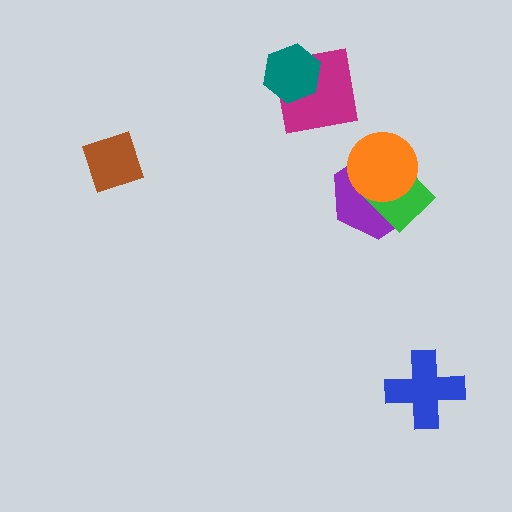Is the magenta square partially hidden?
Yes, it is partially covered by another shape.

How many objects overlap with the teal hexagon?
1 object overlaps with the teal hexagon.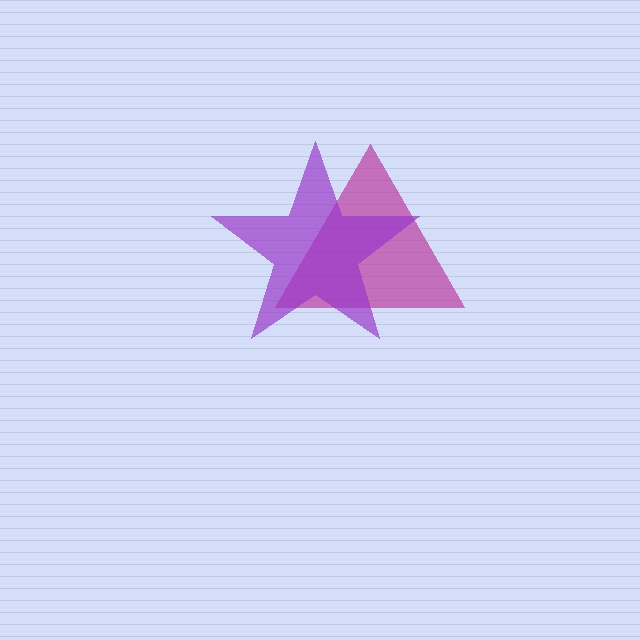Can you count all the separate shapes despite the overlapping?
Yes, there are 2 separate shapes.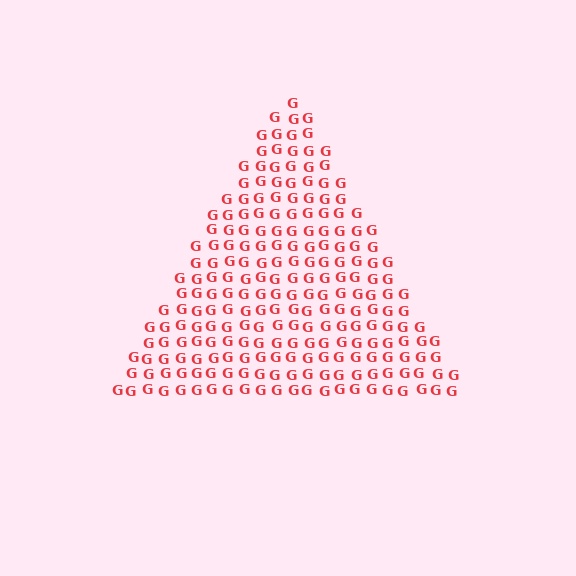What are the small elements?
The small elements are letter G's.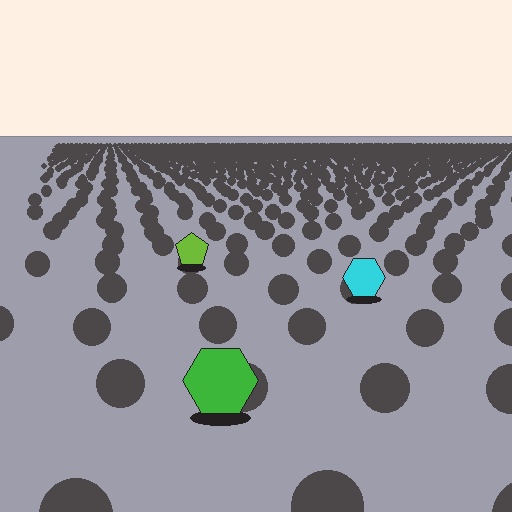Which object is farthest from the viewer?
The lime pentagon is farthest from the viewer. It appears smaller and the ground texture around it is denser.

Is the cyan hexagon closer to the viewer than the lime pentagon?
Yes. The cyan hexagon is closer — you can tell from the texture gradient: the ground texture is coarser near it.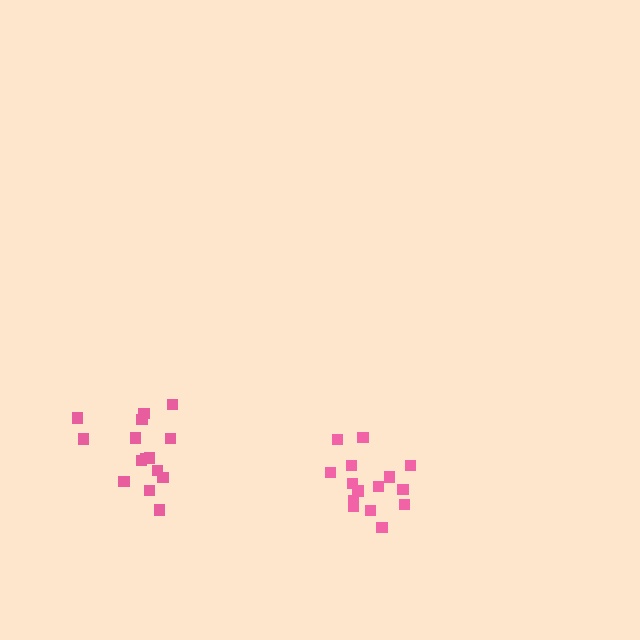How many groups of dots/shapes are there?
There are 2 groups.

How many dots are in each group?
Group 1: 15 dots, Group 2: 15 dots (30 total).